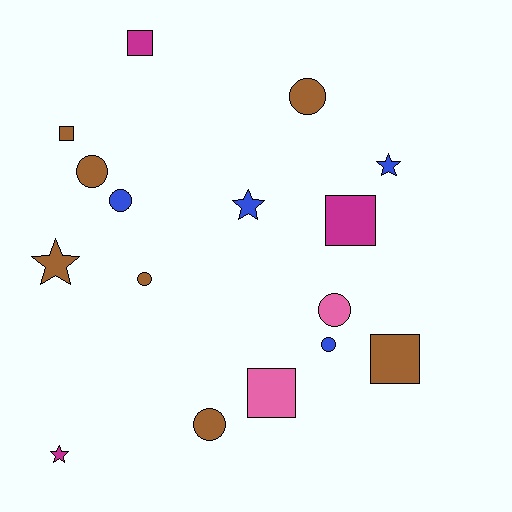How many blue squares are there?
There are no blue squares.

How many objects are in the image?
There are 16 objects.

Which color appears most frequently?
Brown, with 7 objects.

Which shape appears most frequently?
Circle, with 7 objects.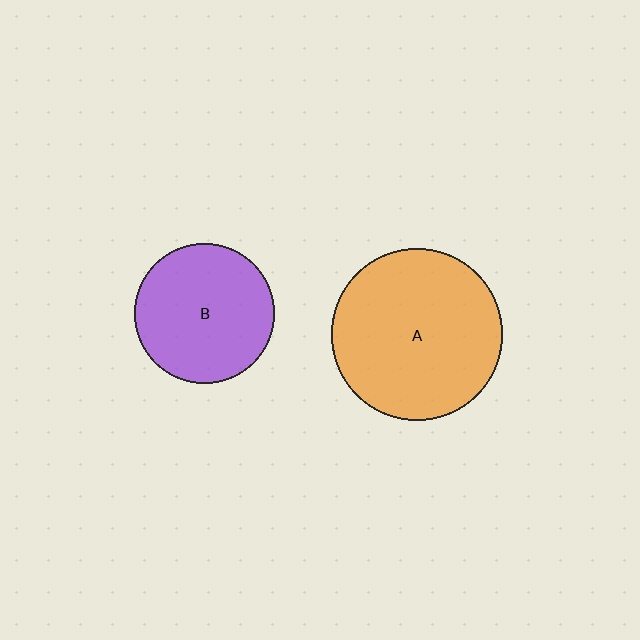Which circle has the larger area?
Circle A (orange).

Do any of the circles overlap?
No, none of the circles overlap.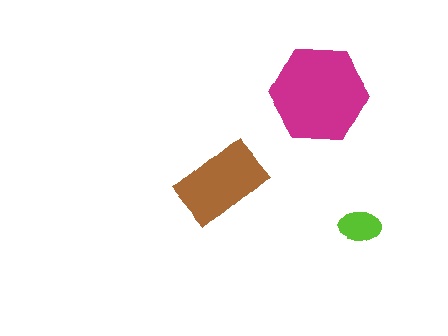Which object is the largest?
The magenta hexagon.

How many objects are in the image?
There are 3 objects in the image.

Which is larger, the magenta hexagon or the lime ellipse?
The magenta hexagon.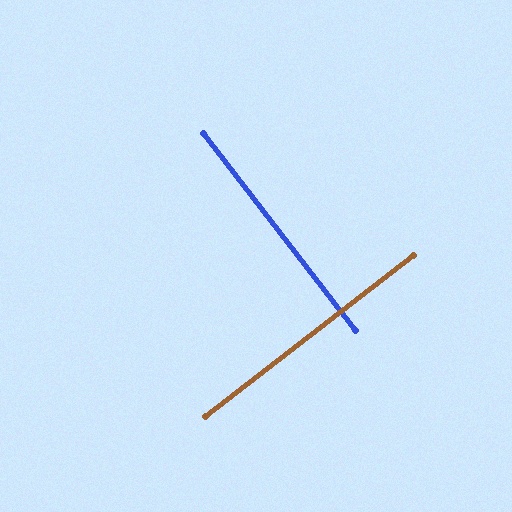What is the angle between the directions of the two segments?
Approximately 90 degrees.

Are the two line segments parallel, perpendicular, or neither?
Perpendicular — they meet at approximately 90°.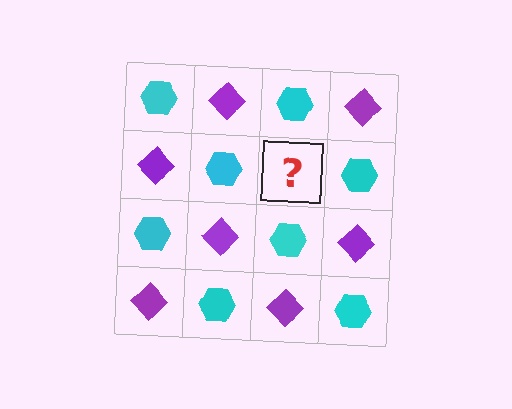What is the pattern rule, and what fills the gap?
The rule is that it alternates cyan hexagon and purple diamond in a checkerboard pattern. The gap should be filled with a purple diamond.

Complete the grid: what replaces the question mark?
The question mark should be replaced with a purple diamond.